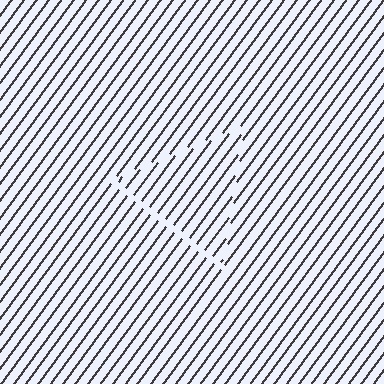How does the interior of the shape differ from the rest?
The interior of the shape contains the same grating, shifted by half a period — the contour is defined by the phase discontinuity where line-ends from the inner and outer gratings abut.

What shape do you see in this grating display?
An illusory triangle. The interior of the shape contains the same grating, shifted by half a period — the contour is defined by the phase discontinuity where line-ends from the inner and outer gratings abut.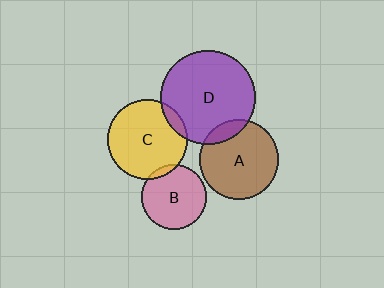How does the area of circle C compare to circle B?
Approximately 1.5 times.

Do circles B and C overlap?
Yes.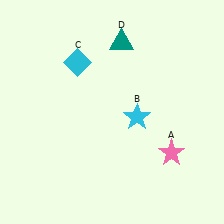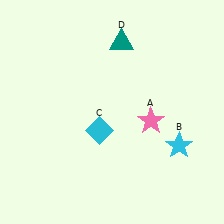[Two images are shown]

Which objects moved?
The objects that moved are: the pink star (A), the cyan star (B), the cyan diamond (C).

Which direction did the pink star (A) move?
The pink star (A) moved up.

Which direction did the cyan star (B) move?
The cyan star (B) moved right.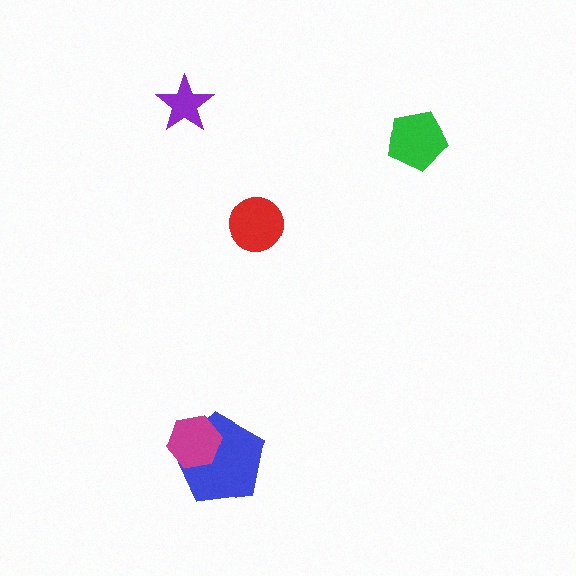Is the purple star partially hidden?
No, no other shape covers it.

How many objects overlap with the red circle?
0 objects overlap with the red circle.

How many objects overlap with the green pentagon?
0 objects overlap with the green pentagon.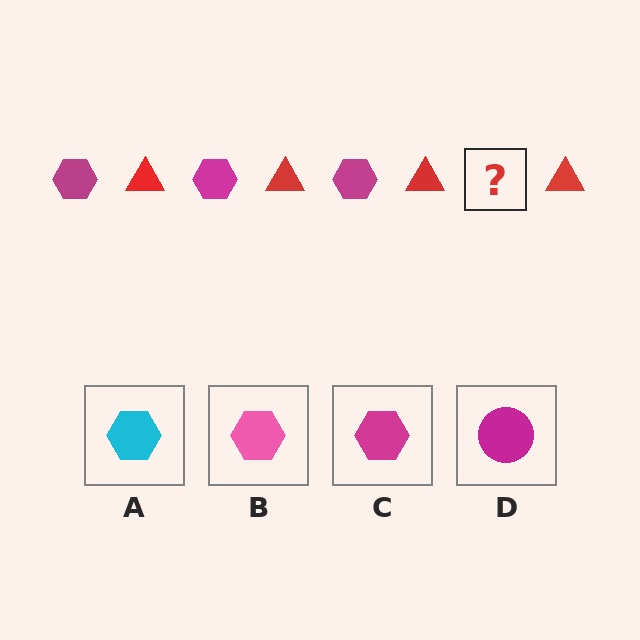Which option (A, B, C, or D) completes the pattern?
C.